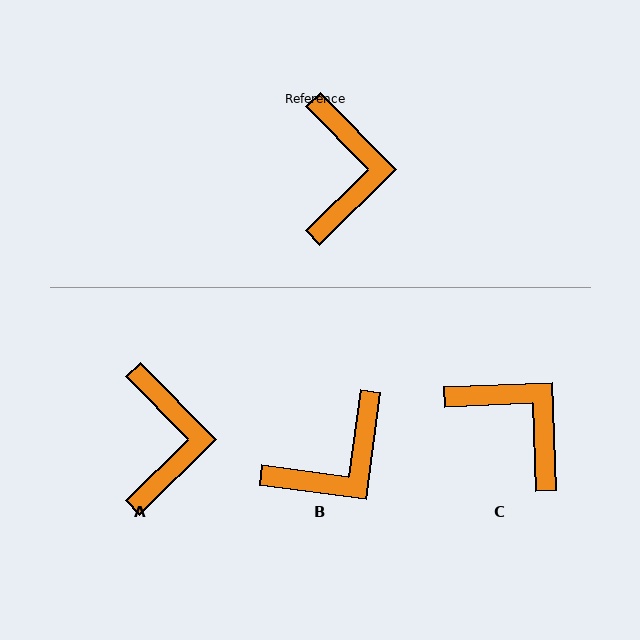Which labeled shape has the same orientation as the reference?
A.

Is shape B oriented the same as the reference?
No, it is off by about 52 degrees.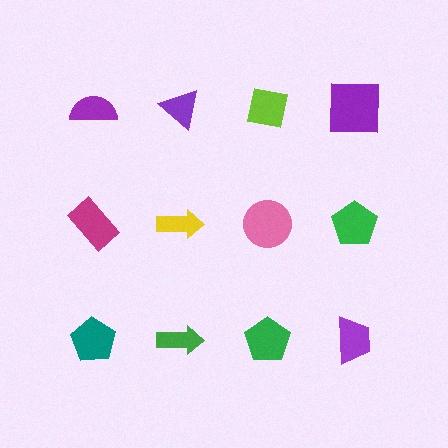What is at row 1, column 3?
A lime square.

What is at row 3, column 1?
A teal pentagon.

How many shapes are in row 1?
4 shapes.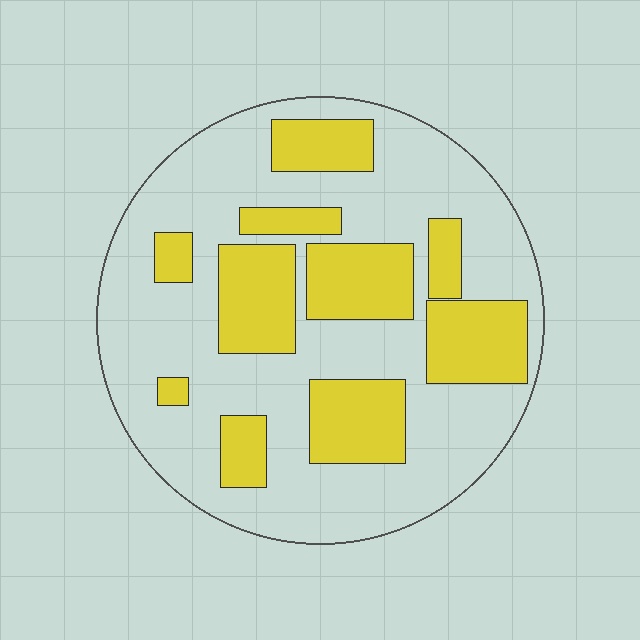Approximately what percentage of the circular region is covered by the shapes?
Approximately 30%.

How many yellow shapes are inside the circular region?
10.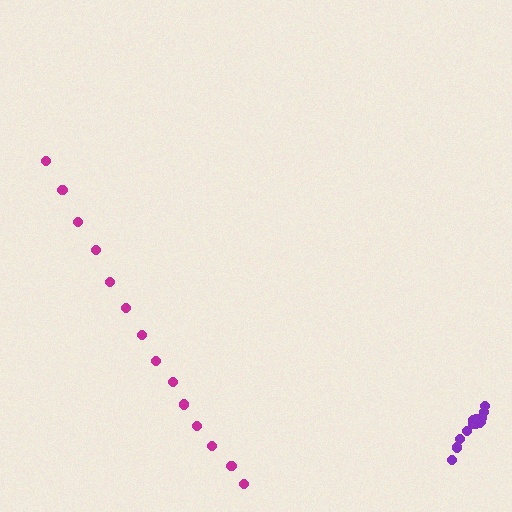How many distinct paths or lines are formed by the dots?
There are 2 distinct paths.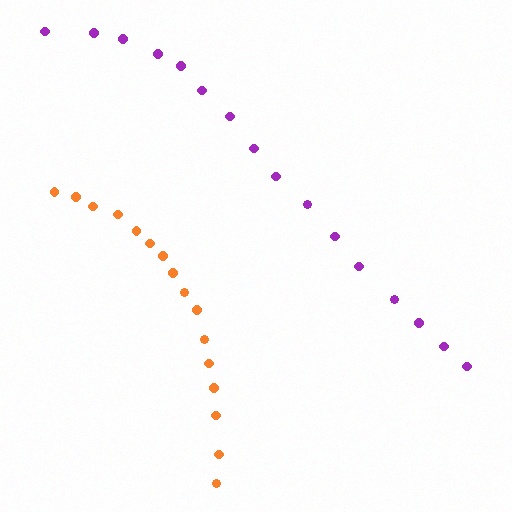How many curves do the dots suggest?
There are 2 distinct paths.